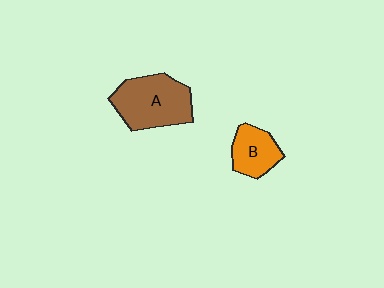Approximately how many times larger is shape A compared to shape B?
Approximately 1.8 times.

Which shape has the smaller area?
Shape B (orange).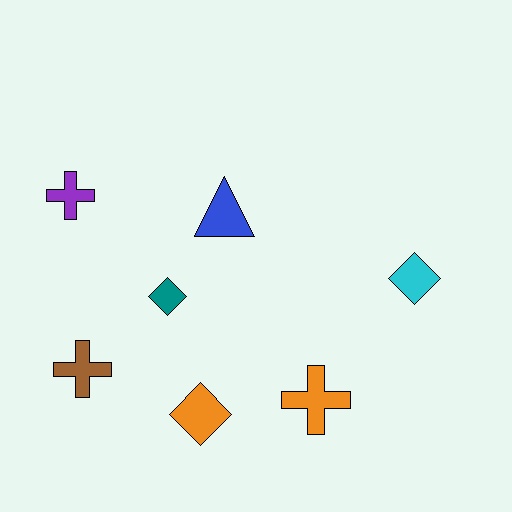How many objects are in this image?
There are 7 objects.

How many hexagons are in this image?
There are no hexagons.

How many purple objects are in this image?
There is 1 purple object.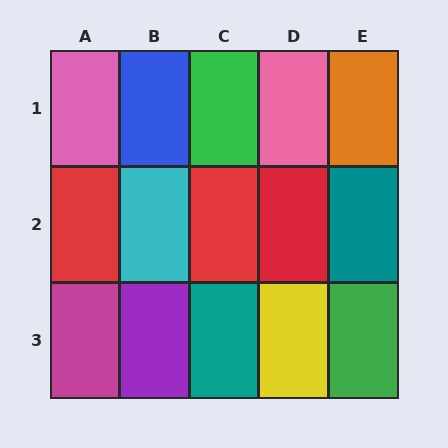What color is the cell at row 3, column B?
Purple.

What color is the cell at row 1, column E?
Orange.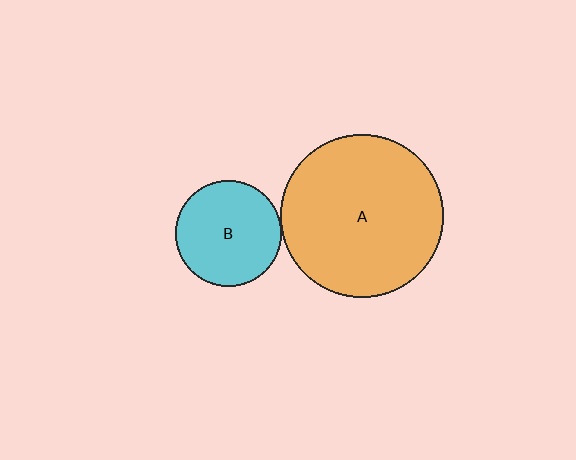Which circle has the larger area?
Circle A (orange).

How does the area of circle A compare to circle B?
Approximately 2.4 times.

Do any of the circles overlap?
No, none of the circles overlap.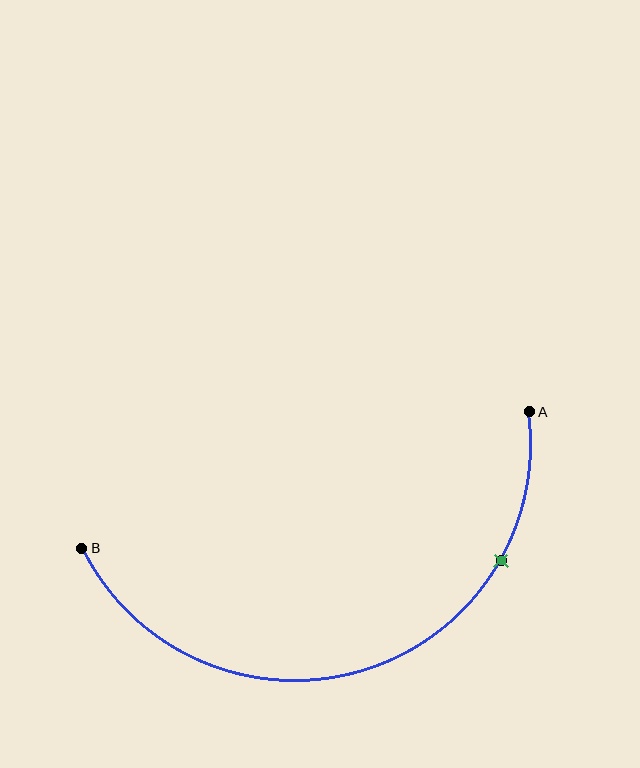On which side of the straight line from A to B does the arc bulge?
The arc bulges below the straight line connecting A and B.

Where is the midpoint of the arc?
The arc midpoint is the point on the curve farthest from the straight line joining A and B. It sits below that line.